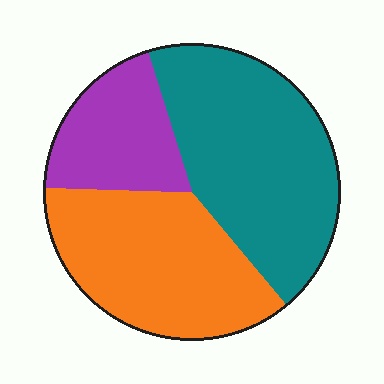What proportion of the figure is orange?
Orange takes up between a quarter and a half of the figure.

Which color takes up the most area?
Teal, at roughly 45%.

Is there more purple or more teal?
Teal.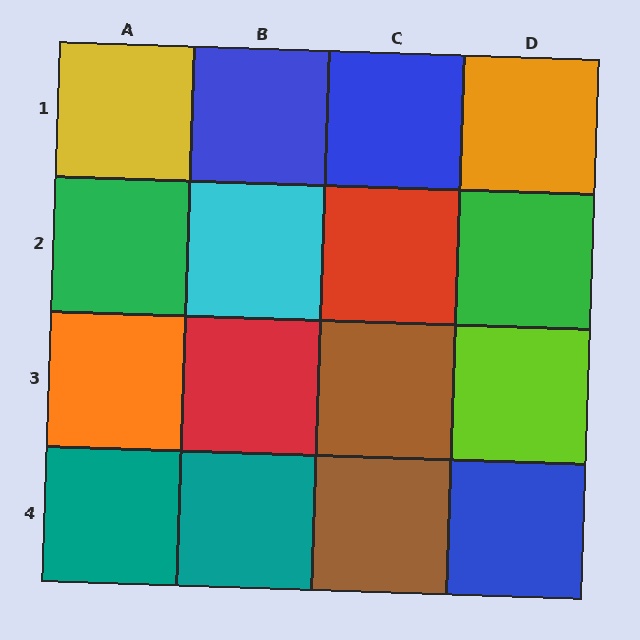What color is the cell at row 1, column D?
Orange.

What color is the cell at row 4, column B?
Teal.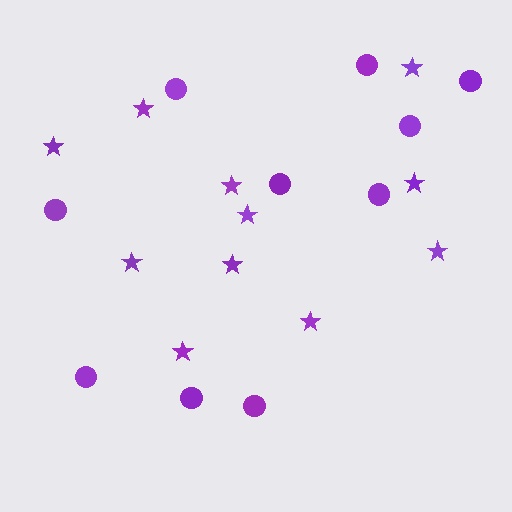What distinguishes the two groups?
There are 2 groups: one group of circles (10) and one group of stars (11).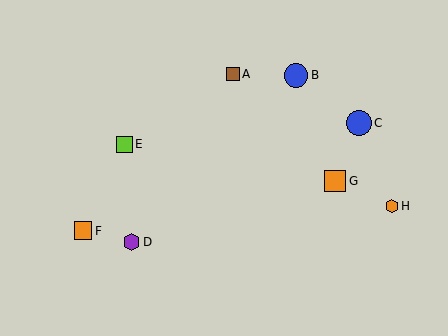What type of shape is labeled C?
Shape C is a blue circle.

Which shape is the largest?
The blue circle (labeled C) is the largest.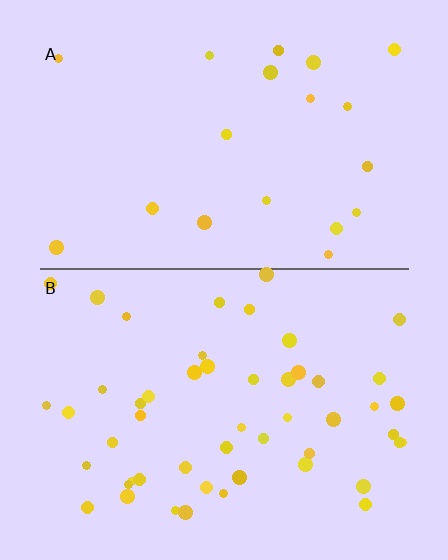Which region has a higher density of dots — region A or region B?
B (the bottom).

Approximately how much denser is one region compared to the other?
Approximately 2.6× — region B over region A.